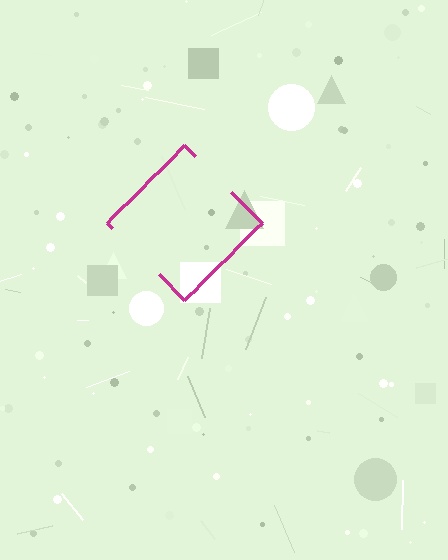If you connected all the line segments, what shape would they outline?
They would outline a diamond.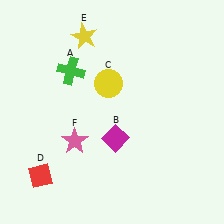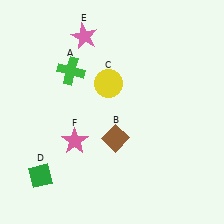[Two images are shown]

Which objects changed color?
B changed from magenta to brown. D changed from red to green. E changed from yellow to pink.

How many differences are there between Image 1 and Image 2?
There are 3 differences between the two images.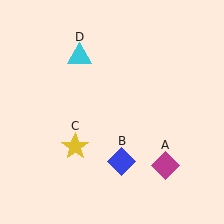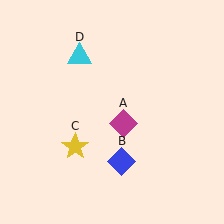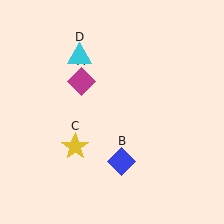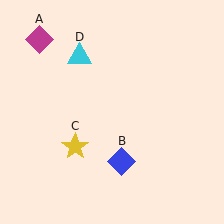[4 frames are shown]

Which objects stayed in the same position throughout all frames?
Blue diamond (object B) and yellow star (object C) and cyan triangle (object D) remained stationary.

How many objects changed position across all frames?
1 object changed position: magenta diamond (object A).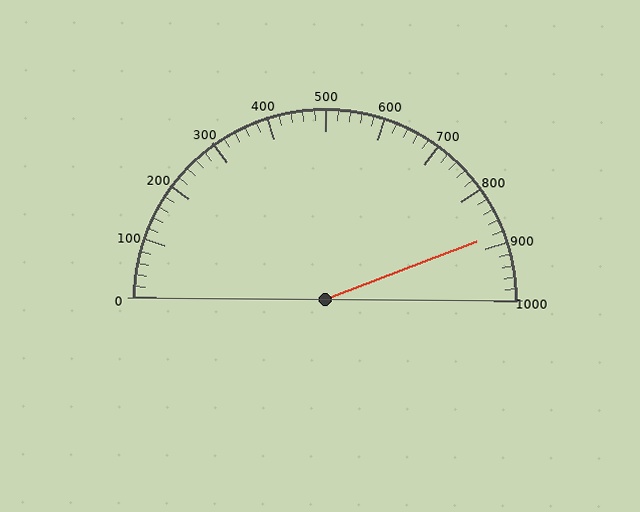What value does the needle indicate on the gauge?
The needle indicates approximately 880.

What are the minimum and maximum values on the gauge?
The gauge ranges from 0 to 1000.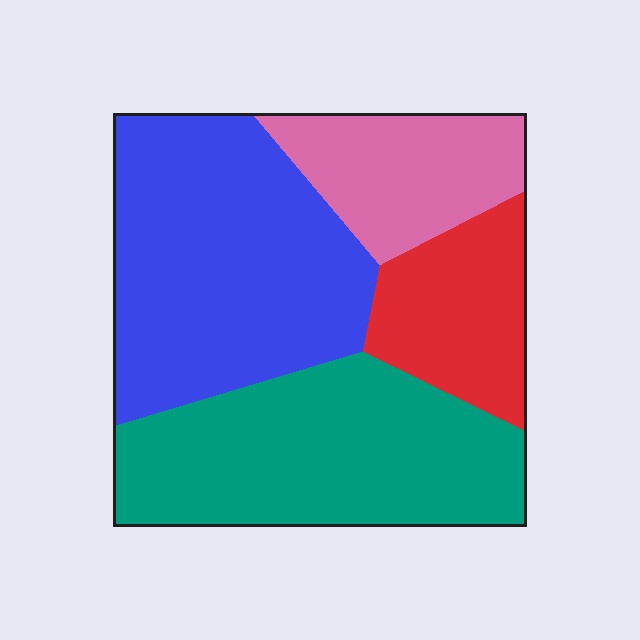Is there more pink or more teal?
Teal.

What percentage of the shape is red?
Red covers around 15% of the shape.